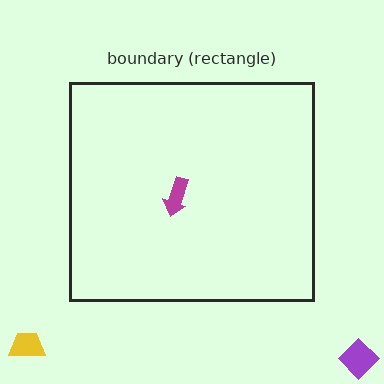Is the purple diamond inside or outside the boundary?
Outside.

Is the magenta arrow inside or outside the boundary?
Inside.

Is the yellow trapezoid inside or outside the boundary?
Outside.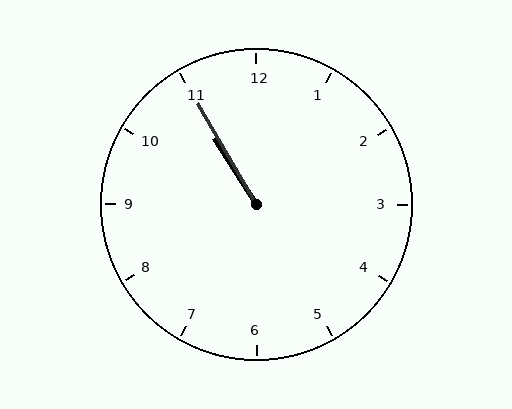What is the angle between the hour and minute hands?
Approximately 2 degrees.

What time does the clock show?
10:55.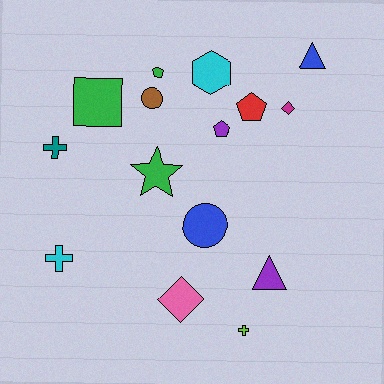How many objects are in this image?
There are 15 objects.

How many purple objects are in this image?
There are 2 purple objects.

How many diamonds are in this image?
There are 2 diamonds.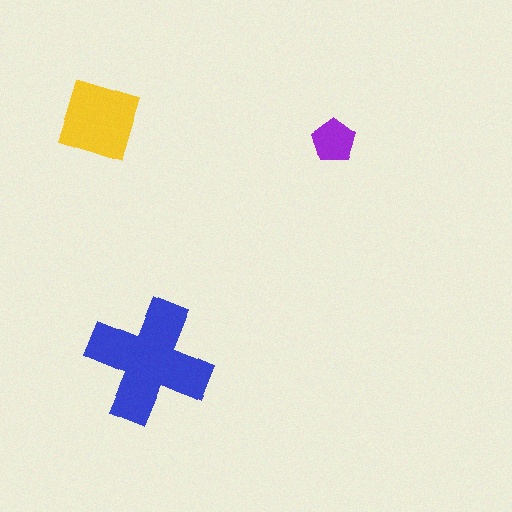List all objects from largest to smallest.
The blue cross, the yellow square, the purple pentagon.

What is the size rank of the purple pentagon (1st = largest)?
3rd.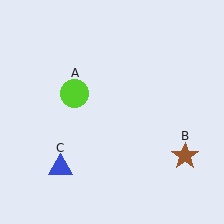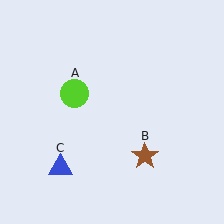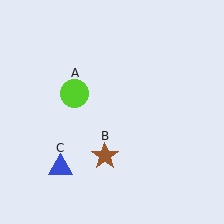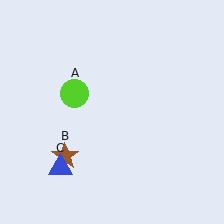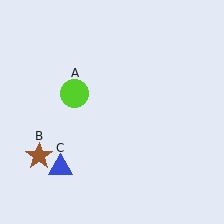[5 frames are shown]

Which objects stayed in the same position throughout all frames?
Lime circle (object A) and blue triangle (object C) remained stationary.